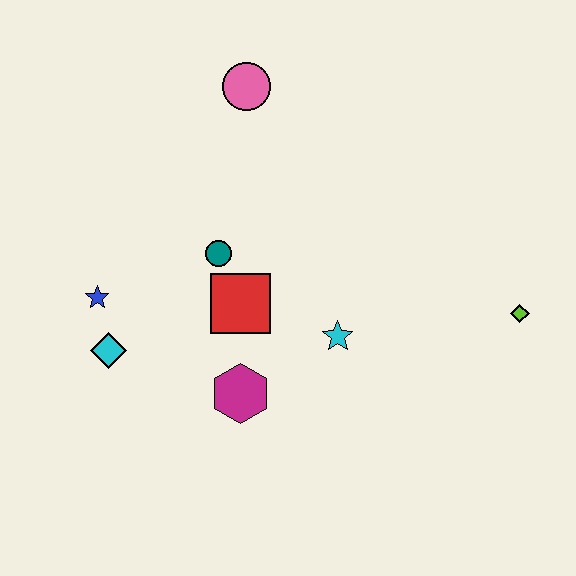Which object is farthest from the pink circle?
The lime diamond is farthest from the pink circle.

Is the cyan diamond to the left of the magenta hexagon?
Yes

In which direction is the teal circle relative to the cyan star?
The teal circle is to the left of the cyan star.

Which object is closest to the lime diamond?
The cyan star is closest to the lime diamond.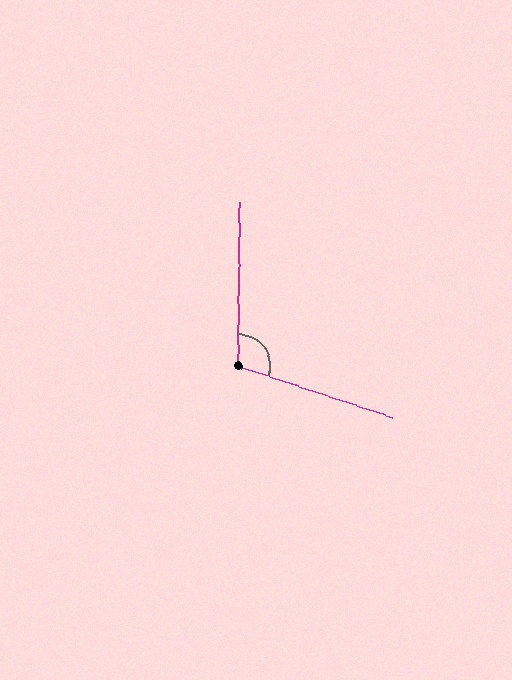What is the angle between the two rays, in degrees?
Approximately 108 degrees.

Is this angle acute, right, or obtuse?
It is obtuse.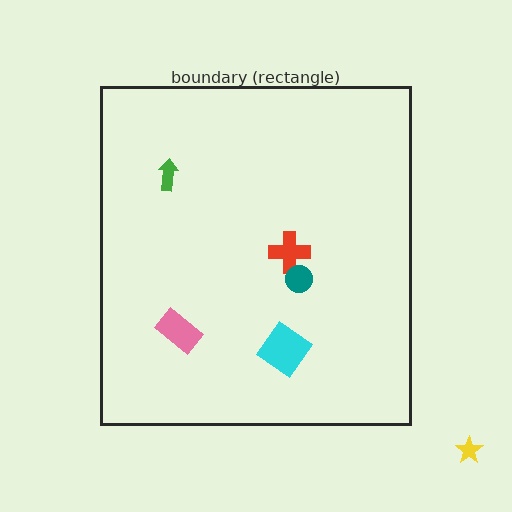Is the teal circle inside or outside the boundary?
Inside.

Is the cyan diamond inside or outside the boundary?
Inside.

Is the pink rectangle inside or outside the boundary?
Inside.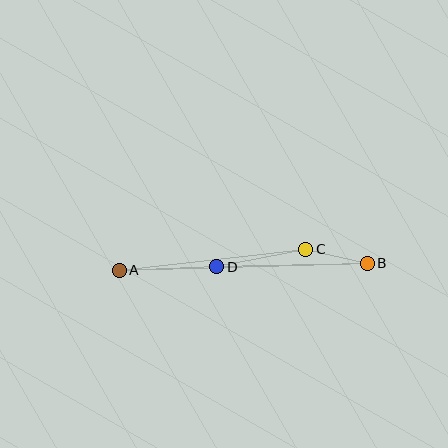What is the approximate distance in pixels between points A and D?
The distance between A and D is approximately 97 pixels.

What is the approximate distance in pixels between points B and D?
The distance between B and D is approximately 151 pixels.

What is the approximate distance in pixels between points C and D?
The distance between C and D is approximately 91 pixels.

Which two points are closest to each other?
Points B and C are closest to each other.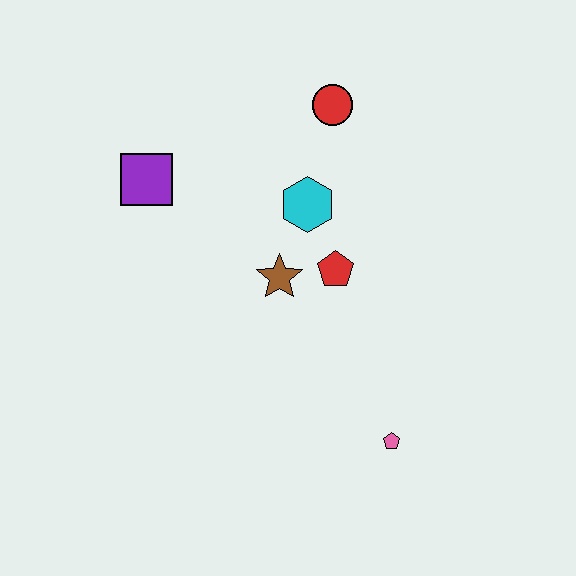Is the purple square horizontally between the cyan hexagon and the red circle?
No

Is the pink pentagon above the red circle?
No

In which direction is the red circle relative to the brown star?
The red circle is above the brown star.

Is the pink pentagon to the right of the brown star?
Yes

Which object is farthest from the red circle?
The pink pentagon is farthest from the red circle.